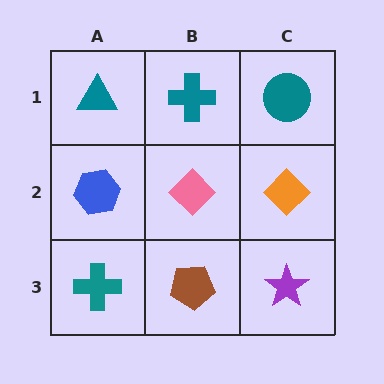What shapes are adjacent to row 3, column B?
A pink diamond (row 2, column B), a teal cross (row 3, column A), a purple star (row 3, column C).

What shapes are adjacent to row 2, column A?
A teal triangle (row 1, column A), a teal cross (row 3, column A), a pink diamond (row 2, column B).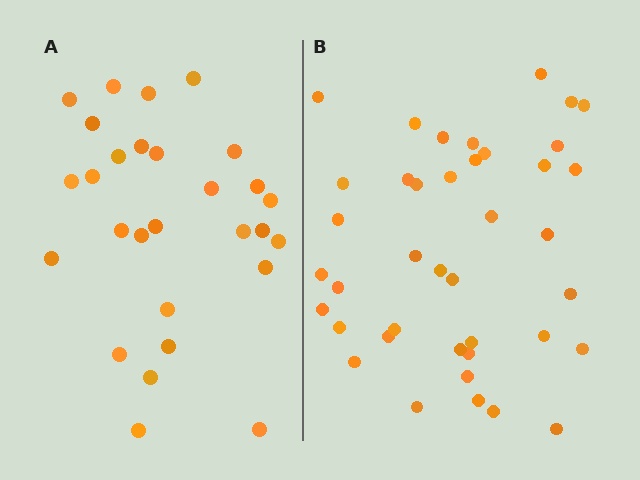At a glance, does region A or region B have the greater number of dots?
Region B (the right region) has more dots.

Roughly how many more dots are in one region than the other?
Region B has roughly 12 or so more dots than region A.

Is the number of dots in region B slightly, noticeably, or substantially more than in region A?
Region B has noticeably more, but not dramatically so. The ratio is roughly 1.4 to 1.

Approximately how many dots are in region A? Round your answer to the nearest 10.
About 30 dots. (The exact count is 28, which rounds to 30.)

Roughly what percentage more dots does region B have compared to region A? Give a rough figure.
About 45% more.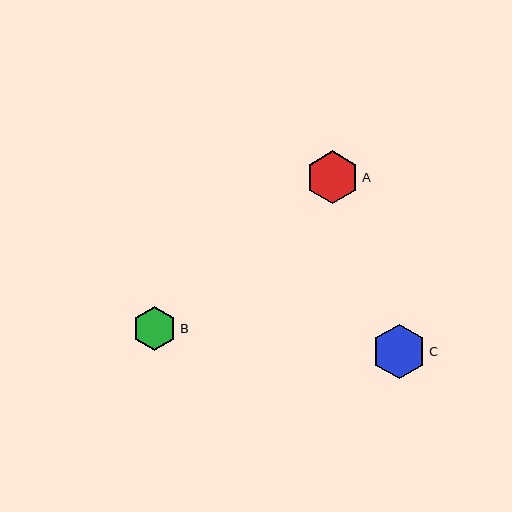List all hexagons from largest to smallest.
From largest to smallest: C, A, B.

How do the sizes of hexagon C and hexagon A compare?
Hexagon C and hexagon A are approximately the same size.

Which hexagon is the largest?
Hexagon C is the largest with a size of approximately 55 pixels.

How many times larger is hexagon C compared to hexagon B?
Hexagon C is approximately 1.2 times the size of hexagon B.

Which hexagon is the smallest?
Hexagon B is the smallest with a size of approximately 44 pixels.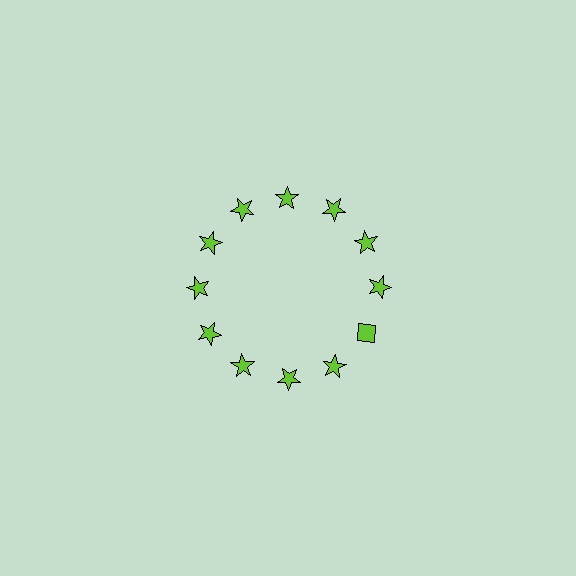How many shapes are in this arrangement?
There are 12 shapes arranged in a ring pattern.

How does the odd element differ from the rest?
It has a different shape: diamond instead of star.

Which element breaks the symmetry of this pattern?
The lime diamond at roughly the 4 o'clock position breaks the symmetry. All other shapes are lime stars.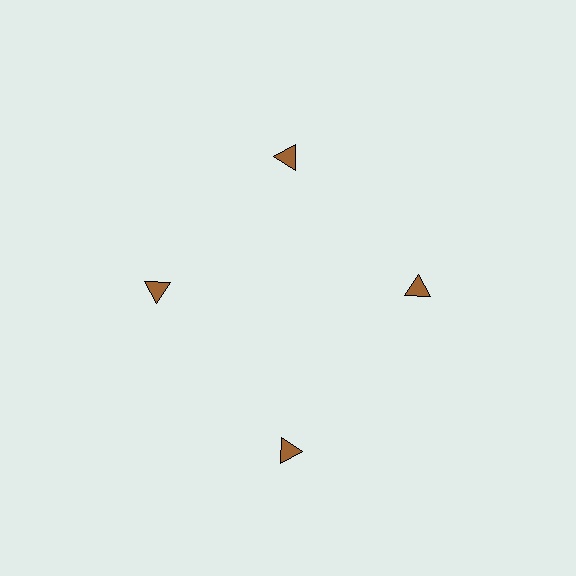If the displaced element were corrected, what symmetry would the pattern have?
It would have 4-fold rotational symmetry — the pattern would map onto itself every 90 degrees.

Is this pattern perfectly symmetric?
No. The 4 brown triangles are arranged in a ring, but one element near the 6 o'clock position is pushed outward from the center, breaking the 4-fold rotational symmetry.